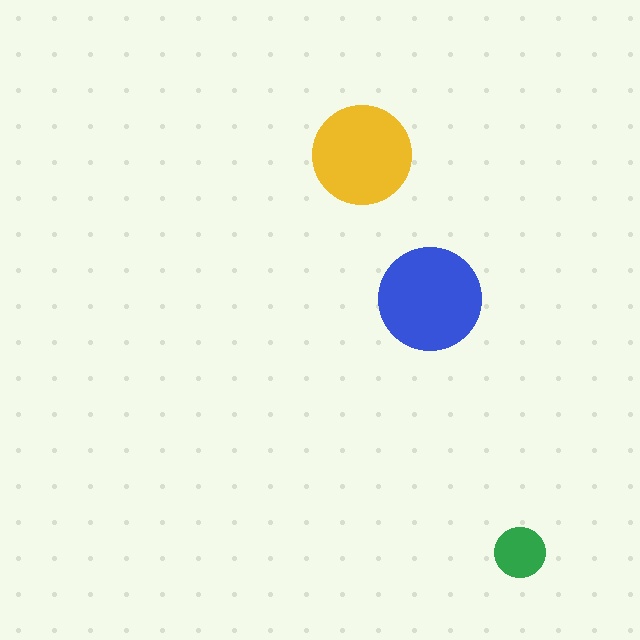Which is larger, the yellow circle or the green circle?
The yellow one.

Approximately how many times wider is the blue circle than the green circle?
About 2 times wider.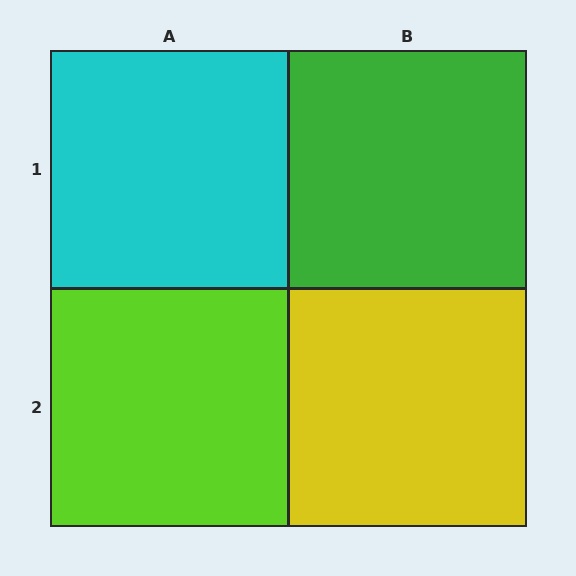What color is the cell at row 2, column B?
Yellow.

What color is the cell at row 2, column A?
Lime.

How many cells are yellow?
1 cell is yellow.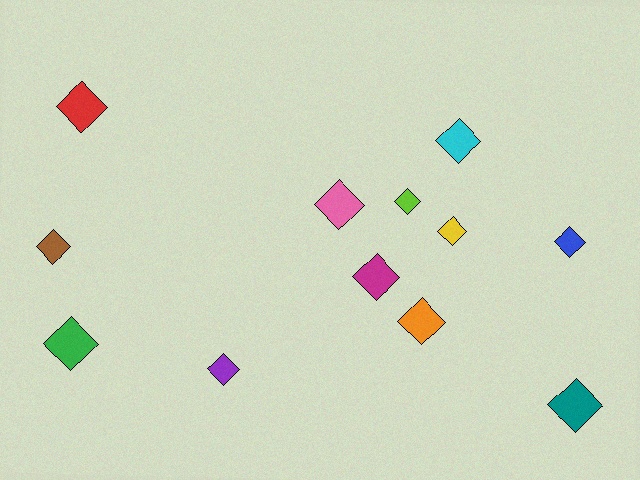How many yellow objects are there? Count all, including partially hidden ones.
There is 1 yellow object.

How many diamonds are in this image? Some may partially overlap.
There are 12 diamonds.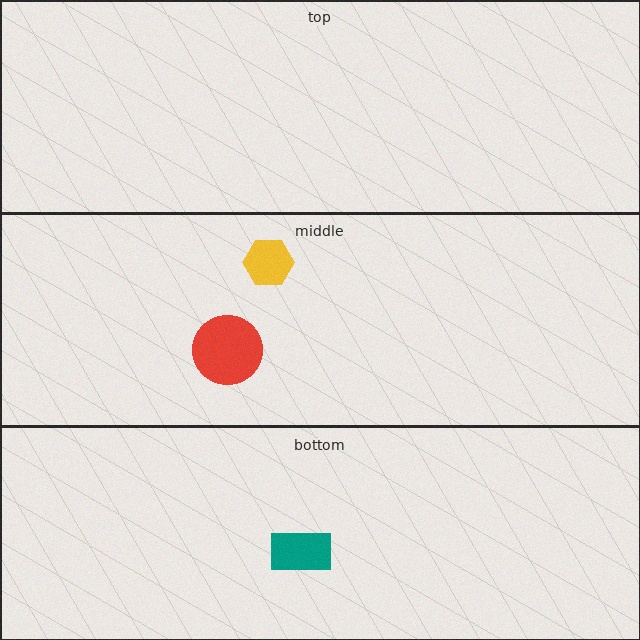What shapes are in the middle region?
The yellow hexagon, the red circle.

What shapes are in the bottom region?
The teal rectangle.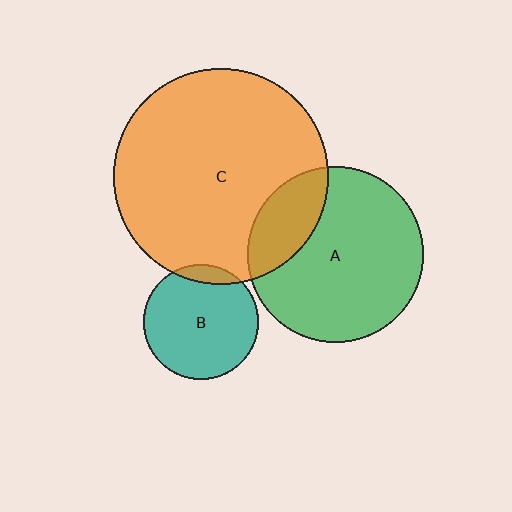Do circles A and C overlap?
Yes.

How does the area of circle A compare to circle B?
Approximately 2.4 times.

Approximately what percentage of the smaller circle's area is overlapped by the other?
Approximately 20%.